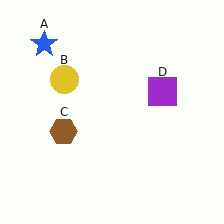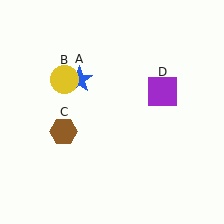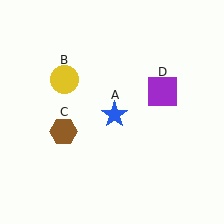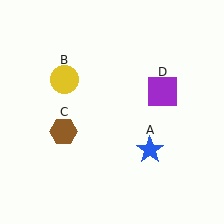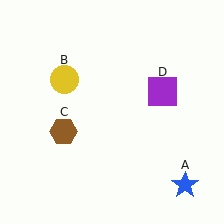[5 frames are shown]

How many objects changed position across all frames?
1 object changed position: blue star (object A).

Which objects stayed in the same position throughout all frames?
Yellow circle (object B) and brown hexagon (object C) and purple square (object D) remained stationary.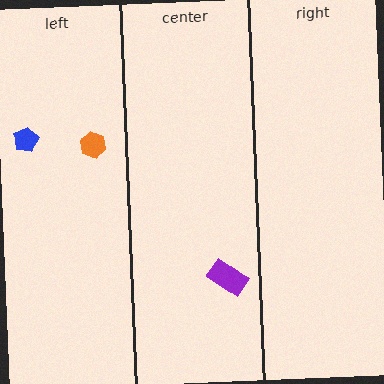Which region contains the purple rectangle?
The center region.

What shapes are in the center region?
The purple rectangle.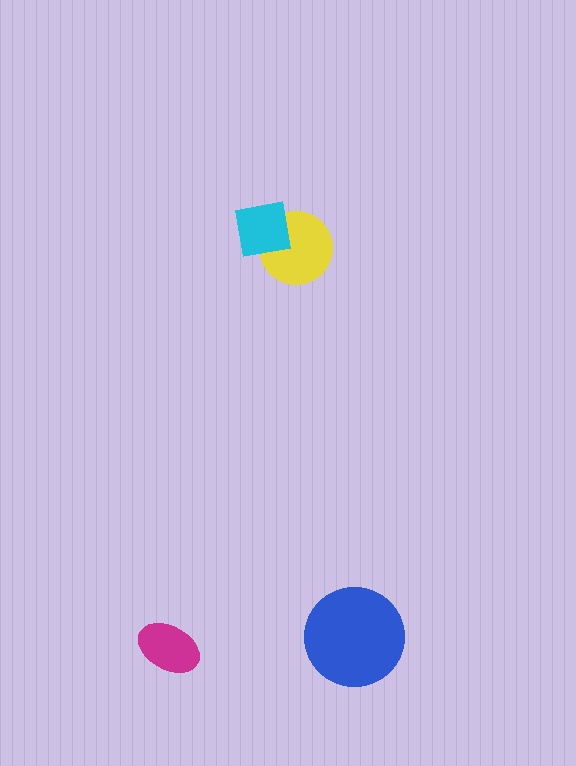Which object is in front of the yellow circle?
The cyan square is in front of the yellow circle.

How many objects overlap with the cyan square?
1 object overlaps with the cyan square.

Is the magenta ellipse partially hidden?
No, no other shape covers it.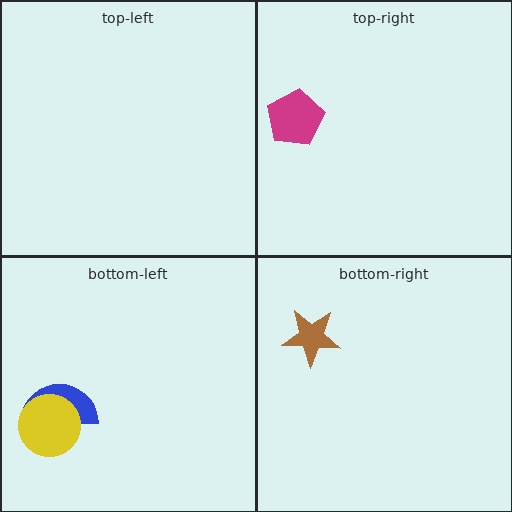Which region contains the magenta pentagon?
The top-right region.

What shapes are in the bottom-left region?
The blue semicircle, the yellow circle.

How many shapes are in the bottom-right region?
1.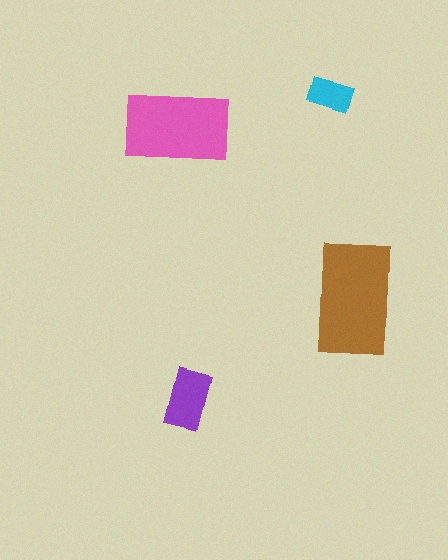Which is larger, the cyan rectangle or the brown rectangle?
The brown one.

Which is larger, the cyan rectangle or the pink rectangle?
The pink one.